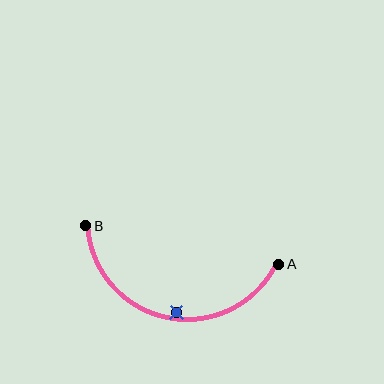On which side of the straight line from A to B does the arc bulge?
The arc bulges below the straight line connecting A and B.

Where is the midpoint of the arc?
The arc midpoint is the point on the curve farthest from the straight line joining A and B. It sits below that line.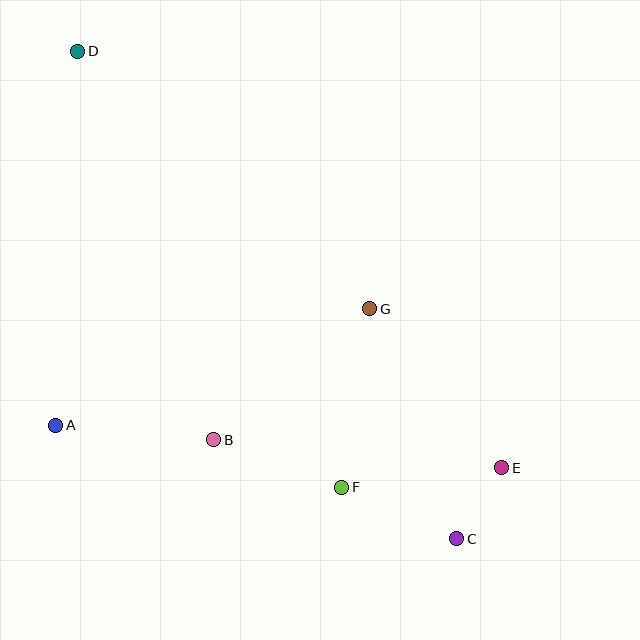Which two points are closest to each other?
Points C and E are closest to each other.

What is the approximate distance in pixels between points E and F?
The distance between E and F is approximately 161 pixels.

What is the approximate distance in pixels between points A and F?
The distance between A and F is approximately 293 pixels.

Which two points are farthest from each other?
Points C and D are farthest from each other.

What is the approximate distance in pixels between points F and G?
The distance between F and G is approximately 181 pixels.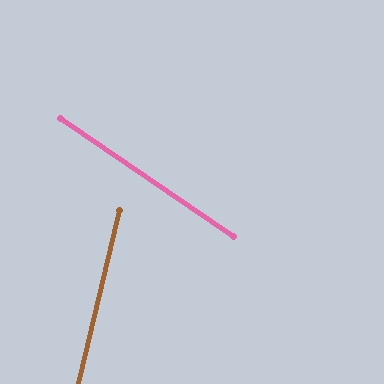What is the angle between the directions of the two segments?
Approximately 69 degrees.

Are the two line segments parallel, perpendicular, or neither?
Neither parallel nor perpendicular — they differ by about 69°.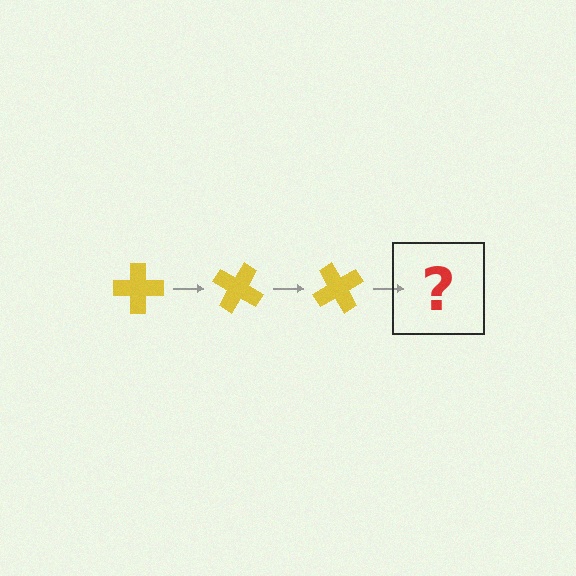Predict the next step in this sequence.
The next step is a yellow cross rotated 90 degrees.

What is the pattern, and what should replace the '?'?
The pattern is that the cross rotates 30 degrees each step. The '?' should be a yellow cross rotated 90 degrees.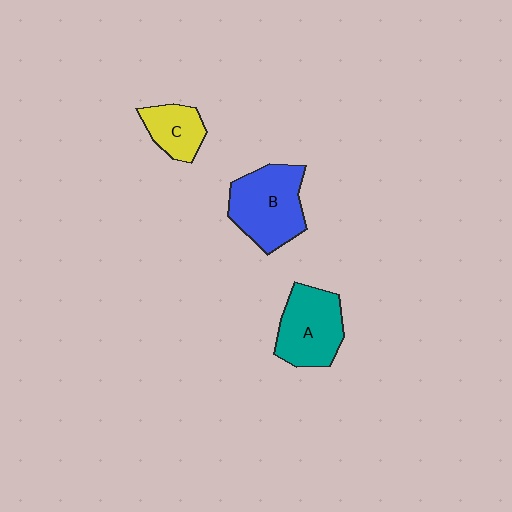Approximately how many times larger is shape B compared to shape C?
Approximately 1.9 times.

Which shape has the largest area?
Shape B (blue).